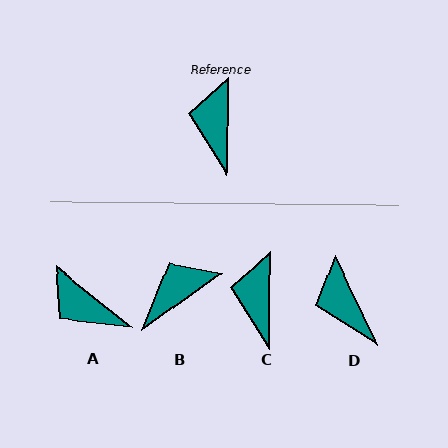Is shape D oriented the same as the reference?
No, it is off by about 26 degrees.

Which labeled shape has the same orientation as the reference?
C.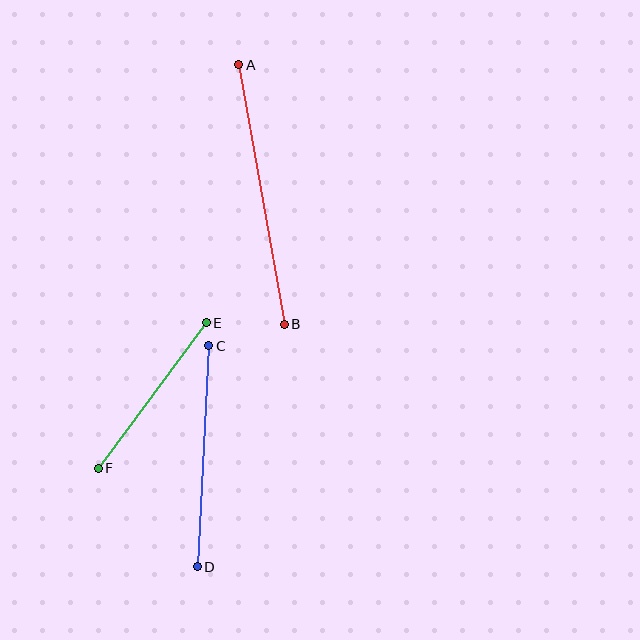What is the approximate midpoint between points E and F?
The midpoint is at approximately (152, 395) pixels.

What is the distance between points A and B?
The distance is approximately 263 pixels.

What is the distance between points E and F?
The distance is approximately 181 pixels.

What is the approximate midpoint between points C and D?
The midpoint is at approximately (203, 456) pixels.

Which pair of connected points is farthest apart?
Points A and B are farthest apart.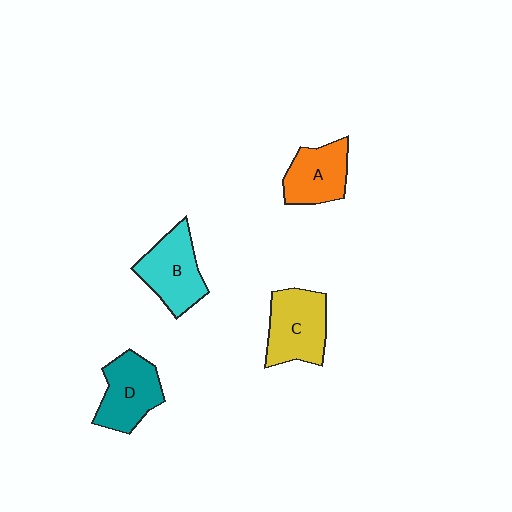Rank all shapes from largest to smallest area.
From largest to smallest: C (yellow), B (cyan), D (teal), A (orange).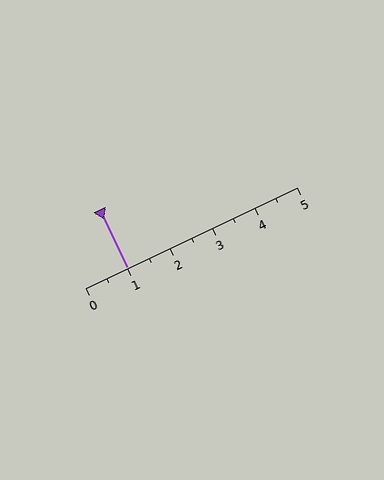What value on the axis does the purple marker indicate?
The marker indicates approximately 1.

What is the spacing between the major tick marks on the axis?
The major ticks are spaced 1 apart.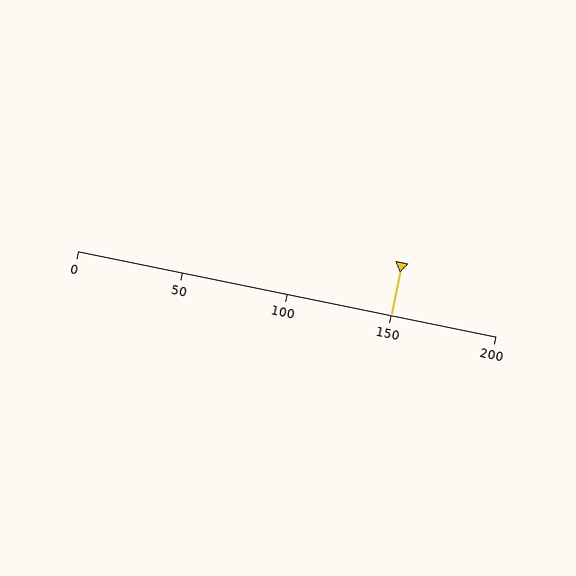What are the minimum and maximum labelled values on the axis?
The axis runs from 0 to 200.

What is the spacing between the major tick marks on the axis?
The major ticks are spaced 50 apart.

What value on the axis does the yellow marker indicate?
The marker indicates approximately 150.